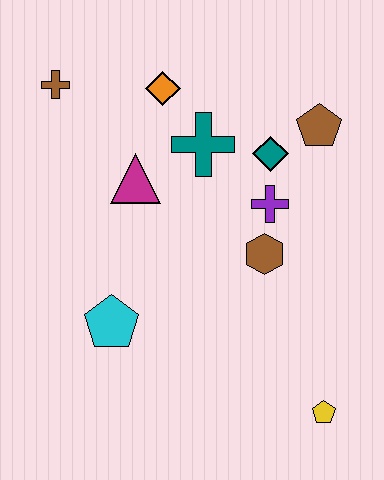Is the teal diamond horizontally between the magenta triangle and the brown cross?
No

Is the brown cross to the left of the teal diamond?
Yes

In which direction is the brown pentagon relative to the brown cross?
The brown pentagon is to the right of the brown cross.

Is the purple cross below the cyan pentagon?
No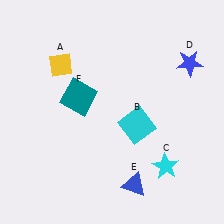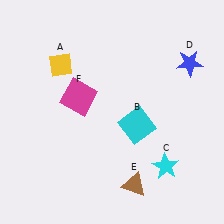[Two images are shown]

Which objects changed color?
E changed from blue to brown. F changed from teal to magenta.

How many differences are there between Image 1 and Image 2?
There are 2 differences between the two images.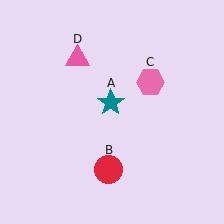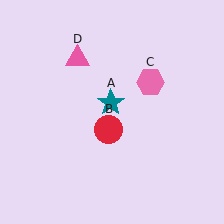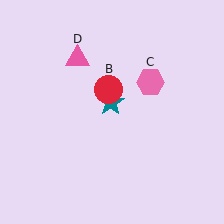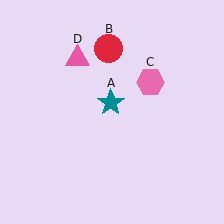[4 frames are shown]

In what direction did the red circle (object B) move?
The red circle (object B) moved up.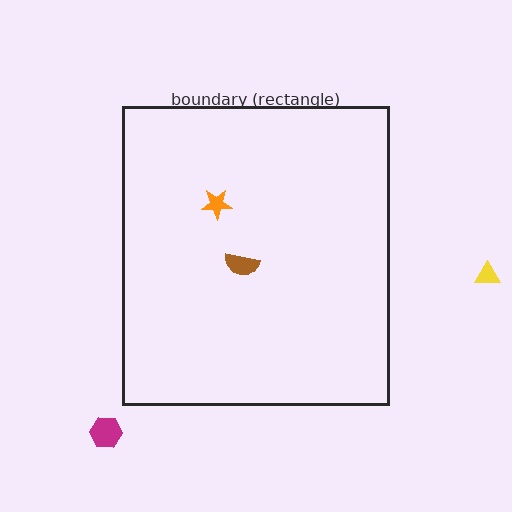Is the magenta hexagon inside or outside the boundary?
Outside.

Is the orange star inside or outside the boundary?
Inside.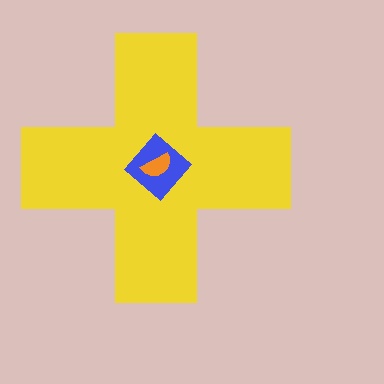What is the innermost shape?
The orange semicircle.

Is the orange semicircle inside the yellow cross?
Yes.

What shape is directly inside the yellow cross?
The blue diamond.